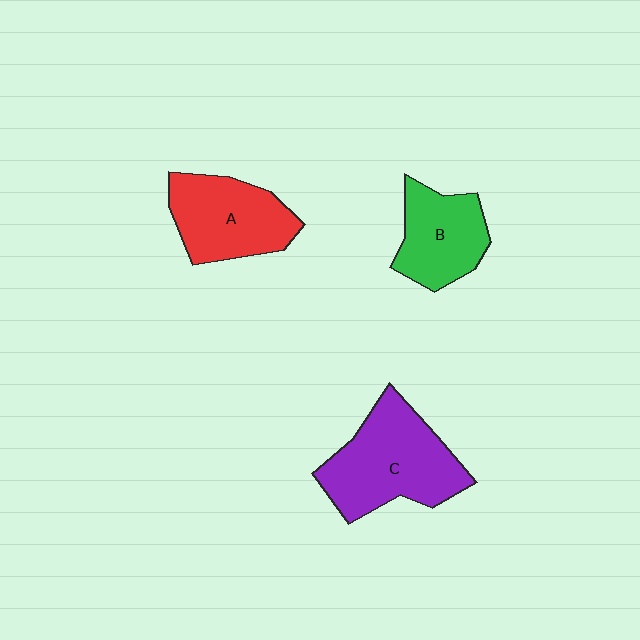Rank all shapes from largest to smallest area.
From largest to smallest: C (purple), A (red), B (green).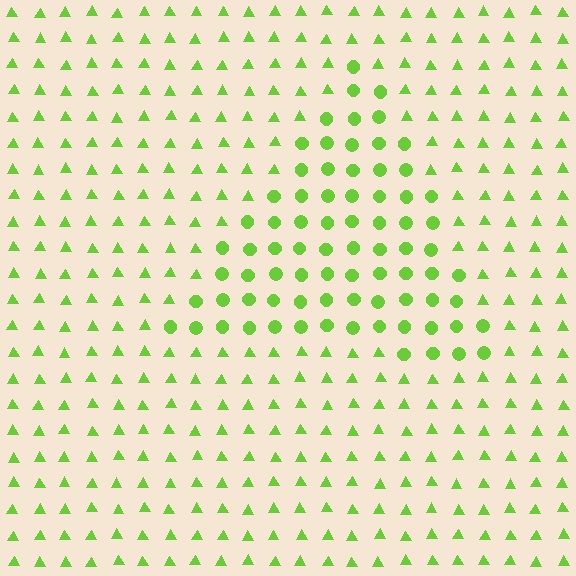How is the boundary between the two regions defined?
The boundary is defined by a change in element shape: circles inside vs. triangles outside. All elements share the same color and spacing.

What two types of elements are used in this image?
The image uses circles inside the triangle region and triangles outside it.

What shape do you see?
I see a triangle.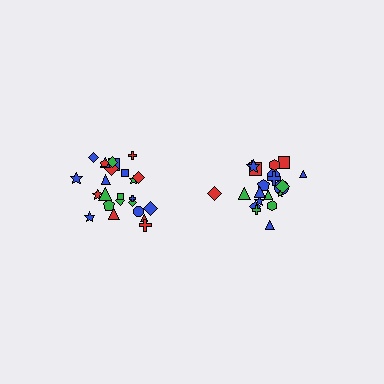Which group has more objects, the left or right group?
The left group.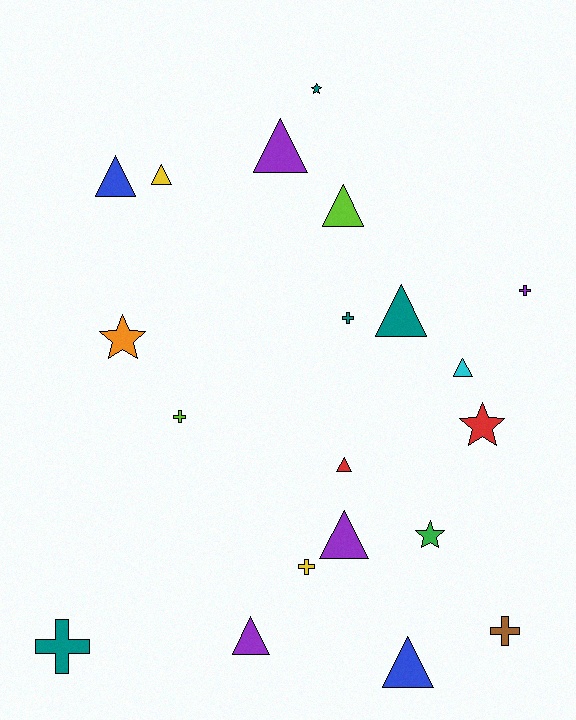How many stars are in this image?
There are 4 stars.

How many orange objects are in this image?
There is 1 orange object.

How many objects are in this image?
There are 20 objects.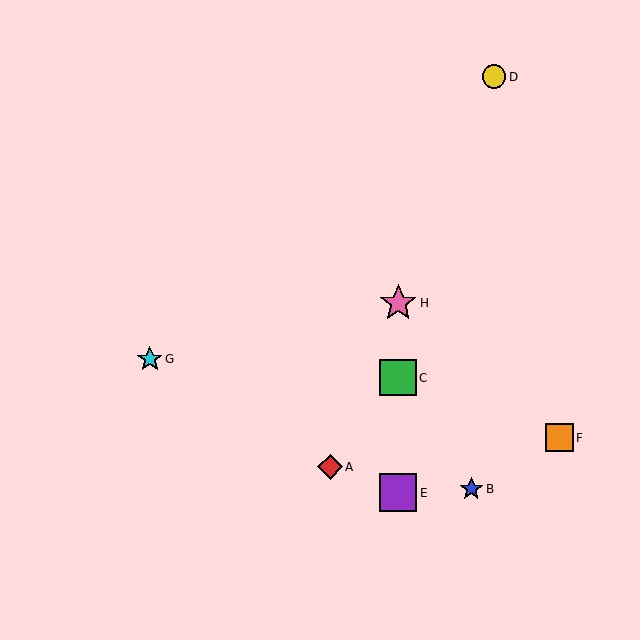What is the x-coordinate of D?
Object D is at x≈494.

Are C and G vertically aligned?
No, C is at x≈398 and G is at x≈150.